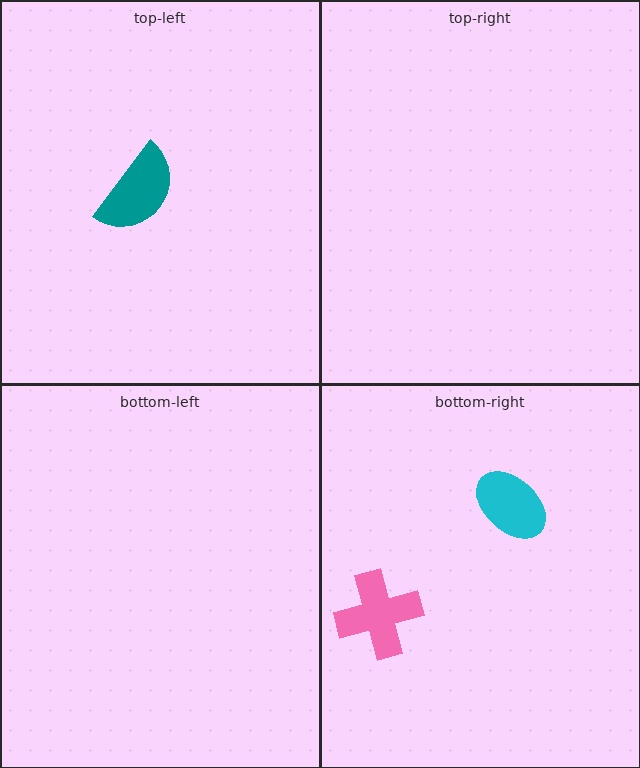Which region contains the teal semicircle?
The top-left region.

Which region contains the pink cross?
The bottom-right region.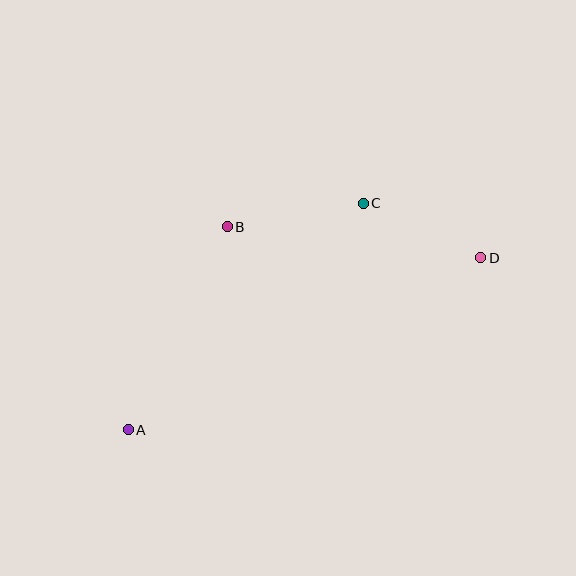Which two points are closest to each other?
Points C and D are closest to each other.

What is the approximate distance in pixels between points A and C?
The distance between A and C is approximately 326 pixels.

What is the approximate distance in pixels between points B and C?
The distance between B and C is approximately 138 pixels.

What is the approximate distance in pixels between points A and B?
The distance between A and B is approximately 226 pixels.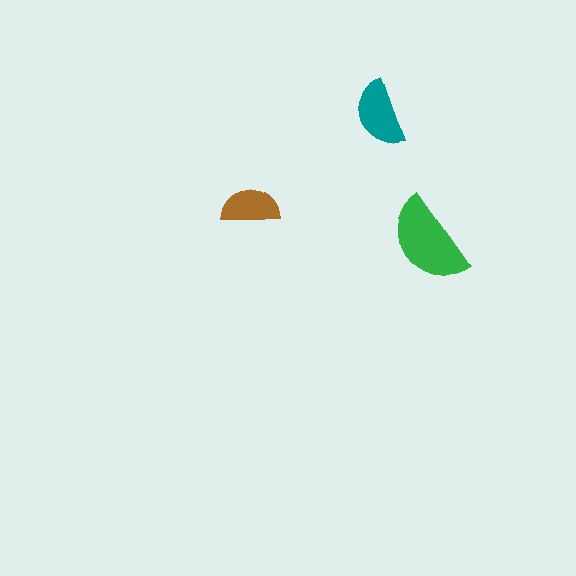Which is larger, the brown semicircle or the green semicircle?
The green one.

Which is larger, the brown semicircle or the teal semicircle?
The teal one.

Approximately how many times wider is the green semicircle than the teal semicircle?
About 1.5 times wider.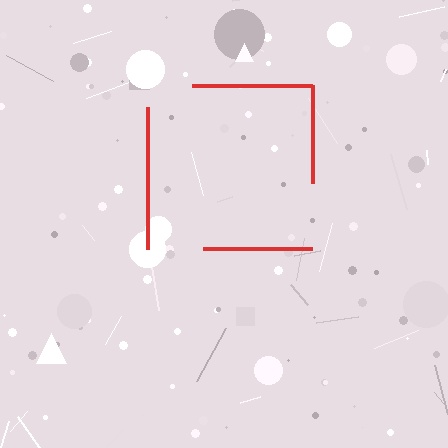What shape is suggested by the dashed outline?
The dashed outline suggests a square.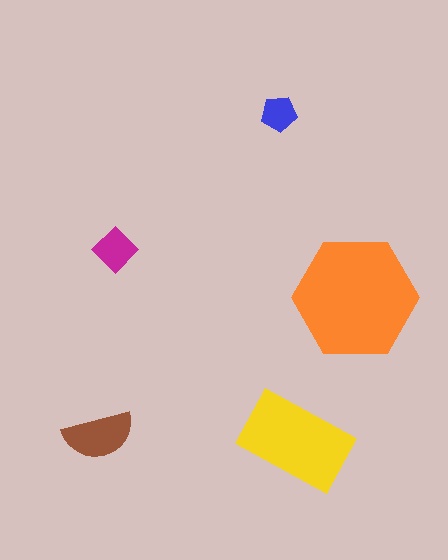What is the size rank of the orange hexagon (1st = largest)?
1st.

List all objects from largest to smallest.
The orange hexagon, the yellow rectangle, the brown semicircle, the magenta diamond, the blue pentagon.